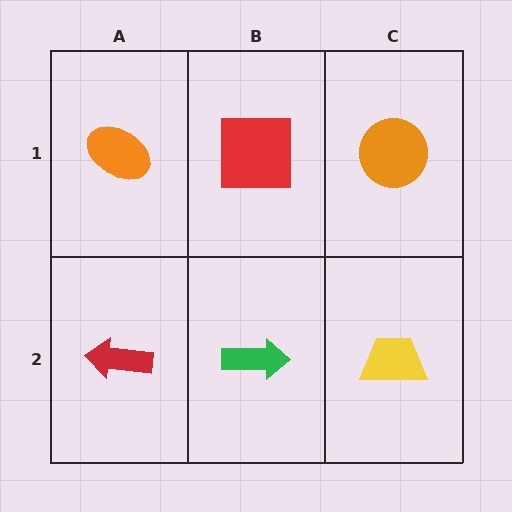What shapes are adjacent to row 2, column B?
A red square (row 1, column B), a red arrow (row 2, column A), a yellow trapezoid (row 2, column C).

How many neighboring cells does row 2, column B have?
3.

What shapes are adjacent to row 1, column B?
A green arrow (row 2, column B), an orange ellipse (row 1, column A), an orange circle (row 1, column C).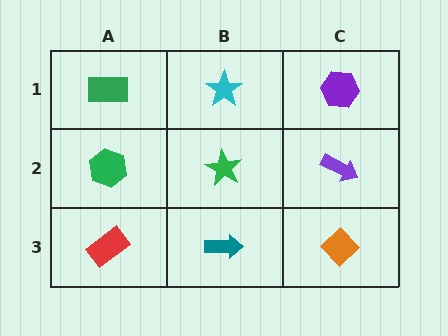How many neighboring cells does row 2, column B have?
4.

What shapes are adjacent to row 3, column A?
A green hexagon (row 2, column A), a teal arrow (row 3, column B).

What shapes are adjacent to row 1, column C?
A purple arrow (row 2, column C), a cyan star (row 1, column B).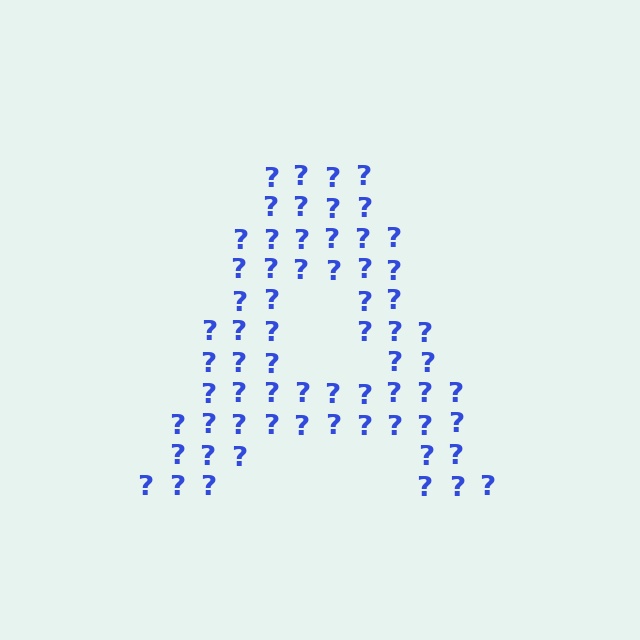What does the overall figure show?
The overall figure shows the letter A.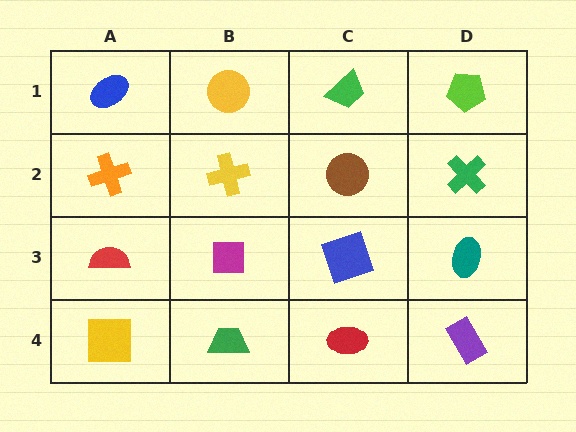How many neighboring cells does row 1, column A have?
2.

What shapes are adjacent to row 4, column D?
A teal ellipse (row 3, column D), a red ellipse (row 4, column C).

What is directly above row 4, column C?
A blue square.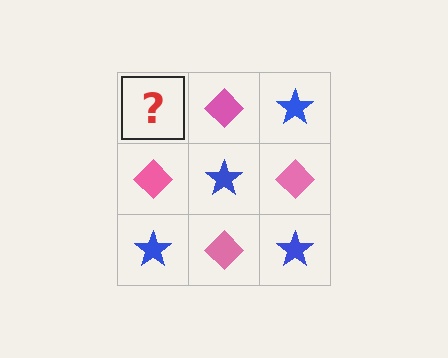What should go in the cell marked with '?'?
The missing cell should contain a blue star.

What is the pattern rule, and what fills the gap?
The rule is that it alternates blue star and pink diamond in a checkerboard pattern. The gap should be filled with a blue star.